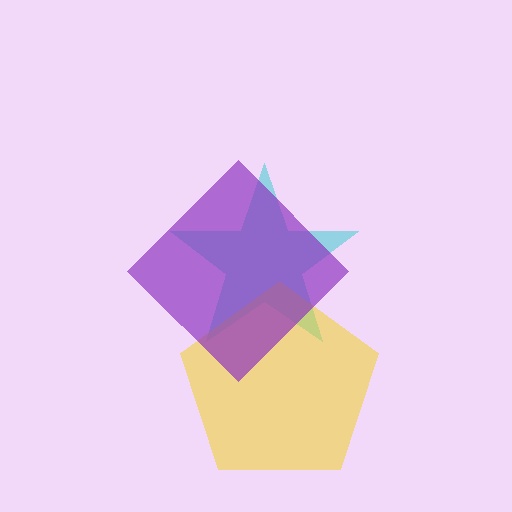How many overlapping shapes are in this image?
There are 3 overlapping shapes in the image.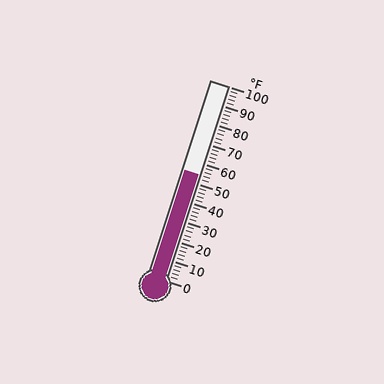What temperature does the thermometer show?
The thermometer shows approximately 54°F.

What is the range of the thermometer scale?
The thermometer scale ranges from 0°F to 100°F.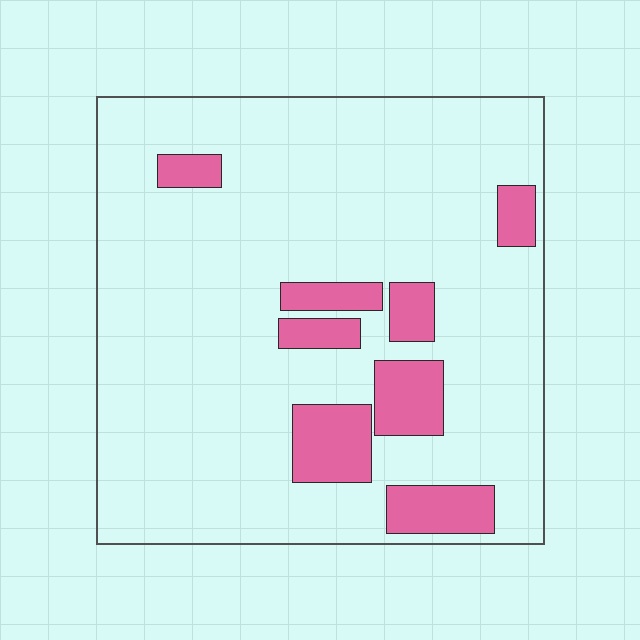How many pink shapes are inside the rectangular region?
8.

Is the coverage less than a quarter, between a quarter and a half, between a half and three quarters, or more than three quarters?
Less than a quarter.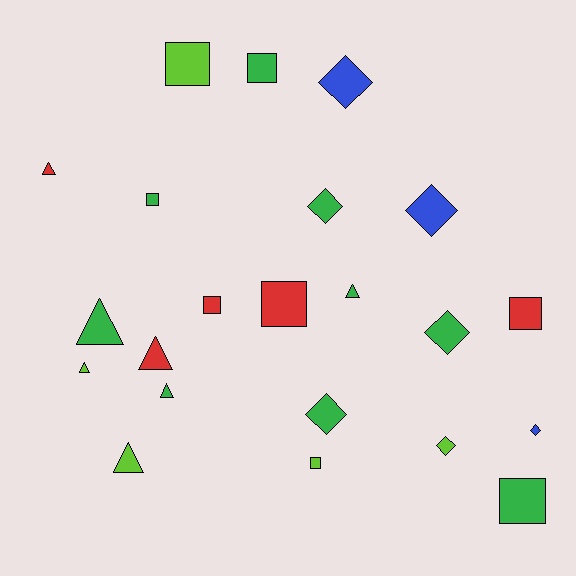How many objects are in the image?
There are 22 objects.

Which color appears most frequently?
Green, with 9 objects.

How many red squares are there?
There are 3 red squares.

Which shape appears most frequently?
Square, with 8 objects.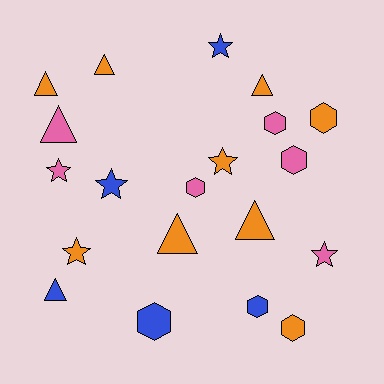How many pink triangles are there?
There is 1 pink triangle.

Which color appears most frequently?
Orange, with 9 objects.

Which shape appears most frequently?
Hexagon, with 7 objects.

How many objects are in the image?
There are 20 objects.